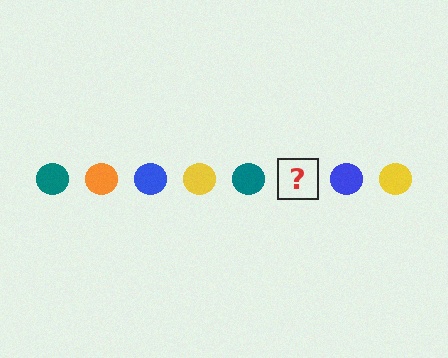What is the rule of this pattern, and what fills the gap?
The rule is that the pattern cycles through teal, orange, blue, yellow circles. The gap should be filled with an orange circle.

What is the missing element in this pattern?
The missing element is an orange circle.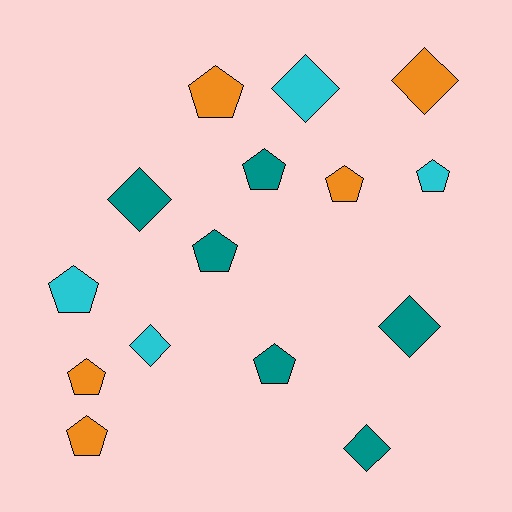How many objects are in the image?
There are 15 objects.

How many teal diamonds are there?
There are 3 teal diamonds.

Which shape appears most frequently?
Pentagon, with 9 objects.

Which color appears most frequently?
Teal, with 6 objects.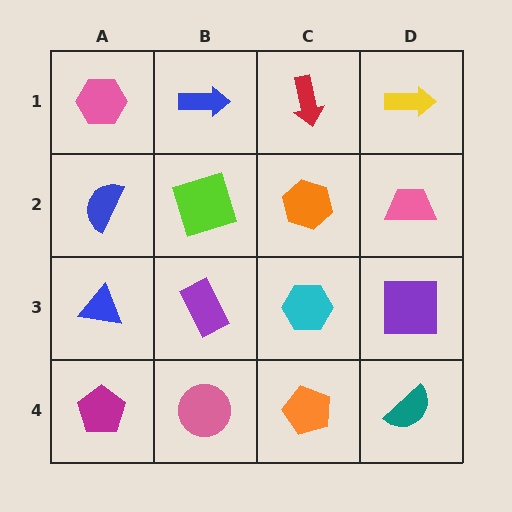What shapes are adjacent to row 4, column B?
A purple rectangle (row 3, column B), a magenta pentagon (row 4, column A), an orange pentagon (row 4, column C).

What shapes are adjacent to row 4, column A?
A blue triangle (row 3, column A), a pink circle (row 4, column B).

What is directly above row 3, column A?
A blue semicircle.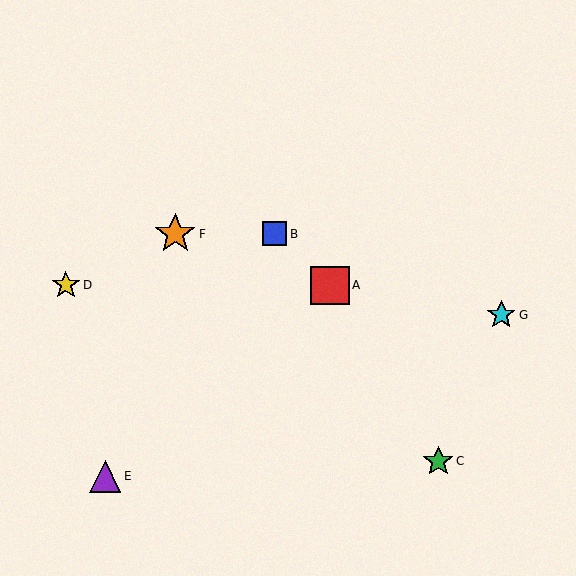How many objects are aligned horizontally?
2 objects (B, F) are aligned horizontally.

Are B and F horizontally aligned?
Yes, both are at y≈234.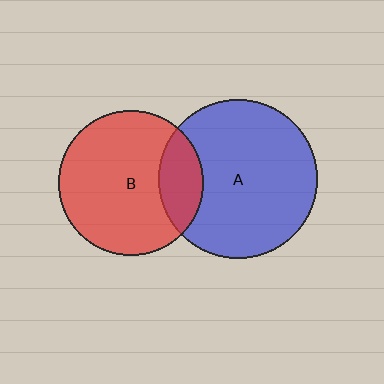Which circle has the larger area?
Circle A (blue).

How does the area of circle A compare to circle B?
Approximately 1.2 times.